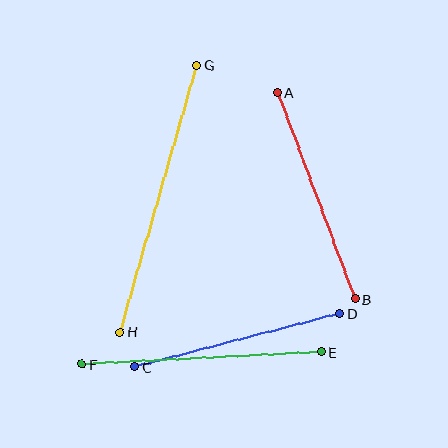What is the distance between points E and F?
The distance is approximately 240 pixels.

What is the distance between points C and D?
The distance is approximately 212 pixels.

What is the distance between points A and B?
The distance is approximately 220 pixels.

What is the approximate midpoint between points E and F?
The midpoint is at approximately (202, 358) pixels.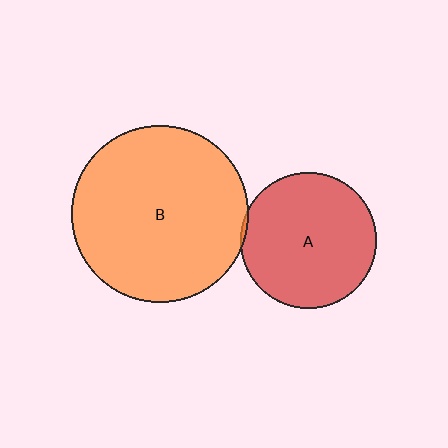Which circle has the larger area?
Circle B (orange).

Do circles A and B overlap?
Yes.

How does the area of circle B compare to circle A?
Approximately 1.7 times.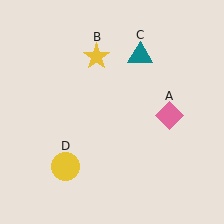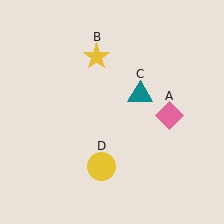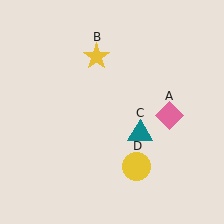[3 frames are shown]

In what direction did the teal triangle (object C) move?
The teal triangle (object C) moved down.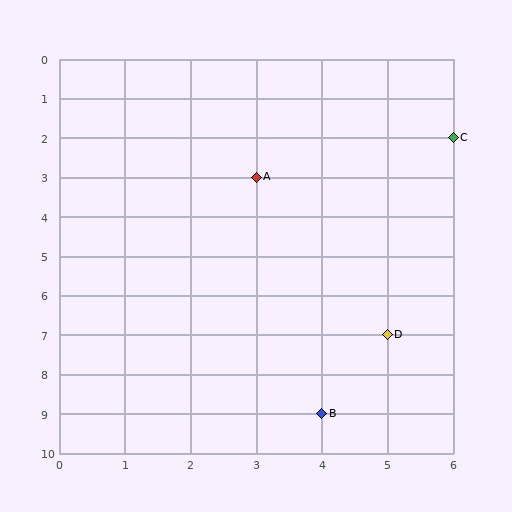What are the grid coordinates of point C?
Point C is at grid coordinates (6, 2).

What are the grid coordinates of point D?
Point D is at grid coordinates (5, 7).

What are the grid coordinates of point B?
Point B is at grid coordinates (4, 9).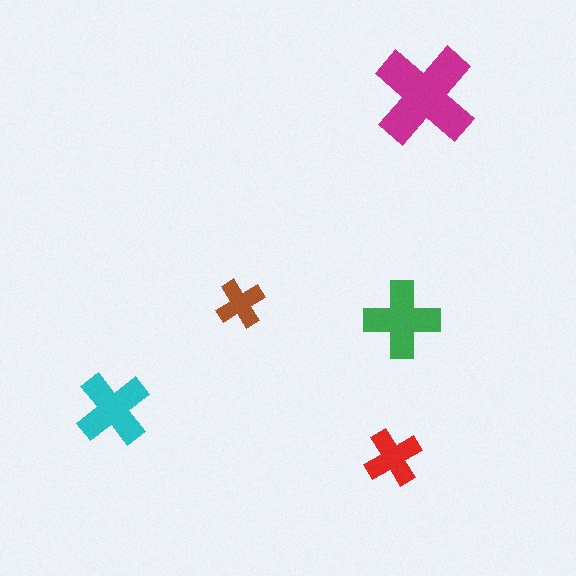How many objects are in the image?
There are 5 objects in the image.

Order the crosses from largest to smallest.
the magenta one, the green one, the cyan one, the red one, the brown one.